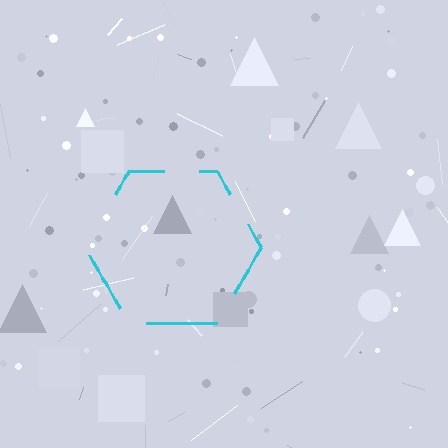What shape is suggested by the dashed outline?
The dashed outline suggests a hexagon.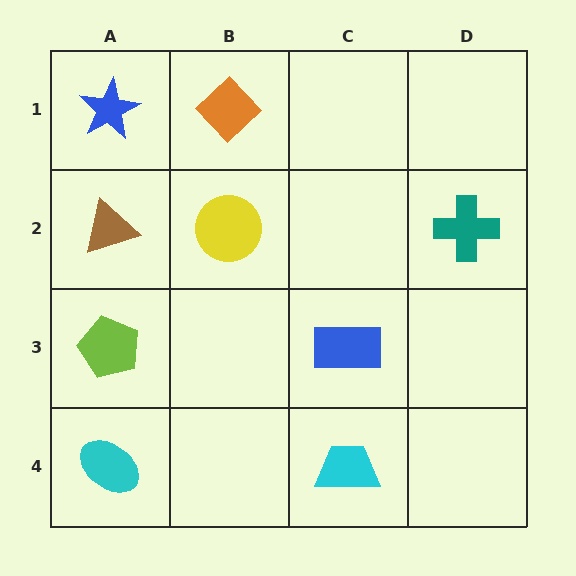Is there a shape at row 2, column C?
No, that cell is empty.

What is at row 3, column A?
A lime pentagon.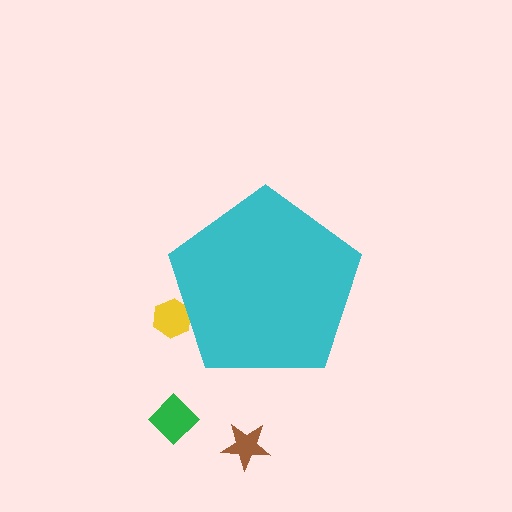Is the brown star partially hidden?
No, the brown star is fully visible.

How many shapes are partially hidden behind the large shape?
1 shape is partially hidden.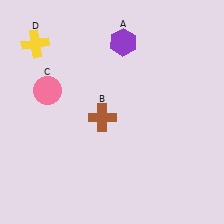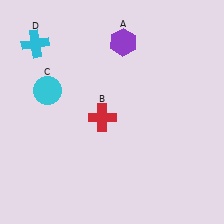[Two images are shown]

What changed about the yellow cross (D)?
In Image 1, D is yellow. In Image 2, it changed to cyan.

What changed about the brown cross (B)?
In Image 1, B is brown. In Image 2, it changed to red.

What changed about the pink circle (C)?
In Image 1, C is pink. In Image 2, it changed to cyan.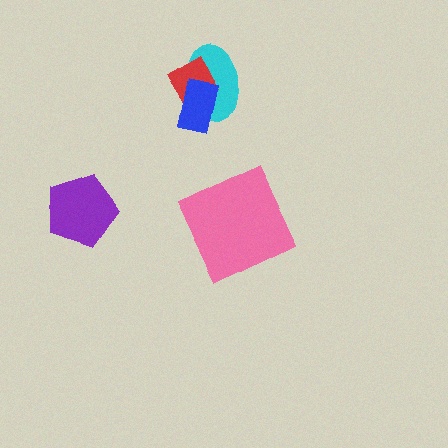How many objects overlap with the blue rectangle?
2 objects overlap with the blue rectangle.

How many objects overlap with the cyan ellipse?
2 objects overlap with the cyan ellipse.